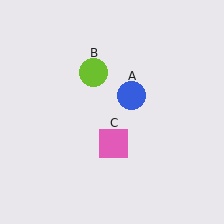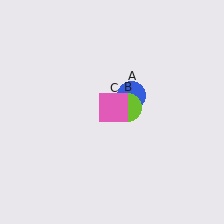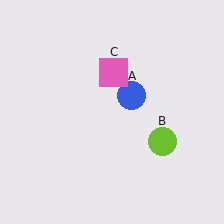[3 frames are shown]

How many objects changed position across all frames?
2 objects changed position: lime circle (object B), pink square (object C).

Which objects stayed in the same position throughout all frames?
Blue circle (object A) remained stationary.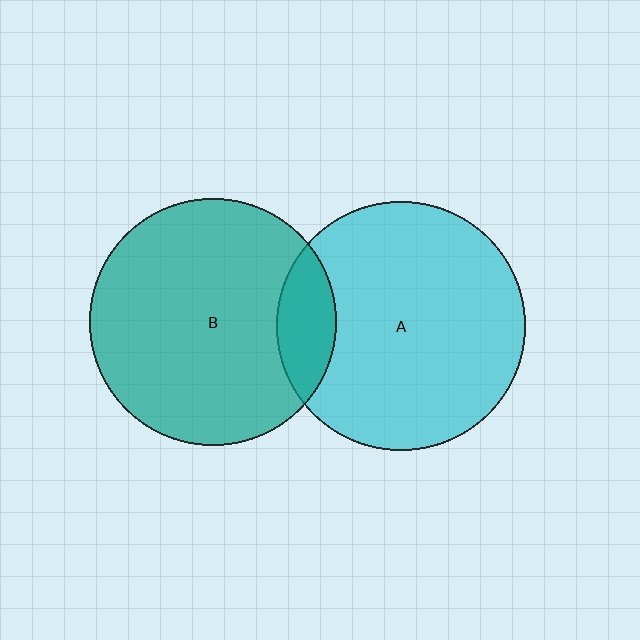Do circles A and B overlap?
Yes.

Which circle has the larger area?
Circle A (cyan).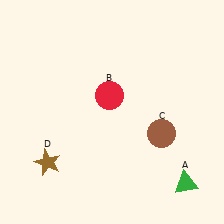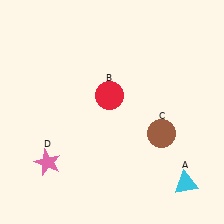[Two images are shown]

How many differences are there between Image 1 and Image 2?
There are 2 differences between the two images.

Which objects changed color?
A changed from green to cyan. D changed from brown to pink.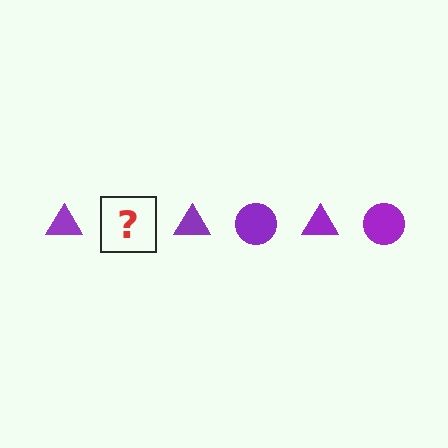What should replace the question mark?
The question mark should be replaced with a purple circle.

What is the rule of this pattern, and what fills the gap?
The rule is that the pattern cycles through triangle, circle shapes in purple. The gap should be filled with a purple circle.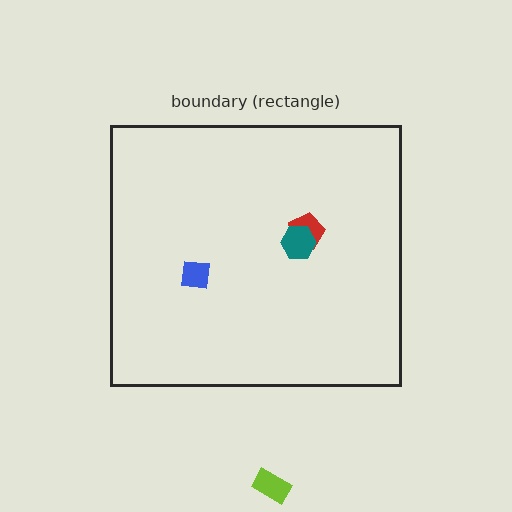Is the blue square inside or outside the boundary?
Inside.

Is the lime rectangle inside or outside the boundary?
Outside.